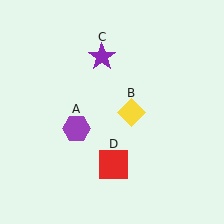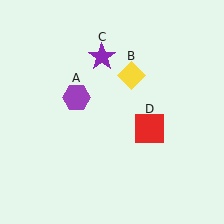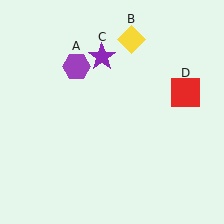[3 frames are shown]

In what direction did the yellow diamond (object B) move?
The yellow diamond (object B) moved up.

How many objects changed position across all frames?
3 objects changed position: purple hexagon (object A), yellow diamond (object B), red square (object D).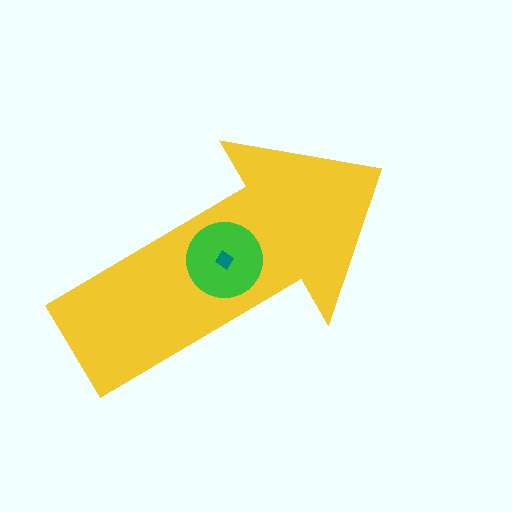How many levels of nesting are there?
3.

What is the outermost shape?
The yellow arrow.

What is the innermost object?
The teal diamond.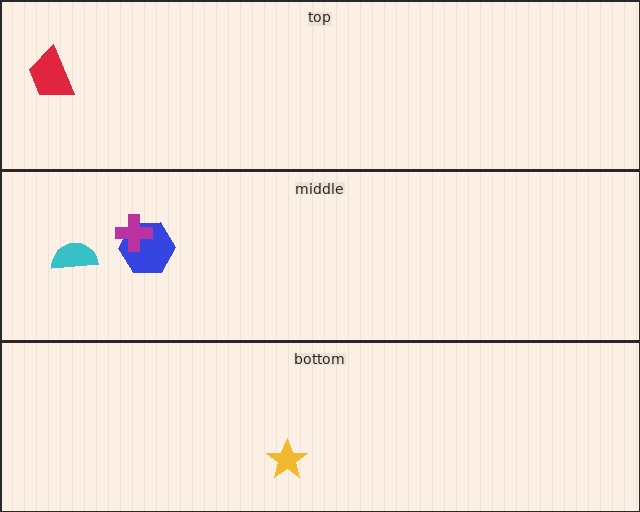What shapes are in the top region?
The red trapezoid.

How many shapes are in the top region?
1.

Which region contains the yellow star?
The bottom region.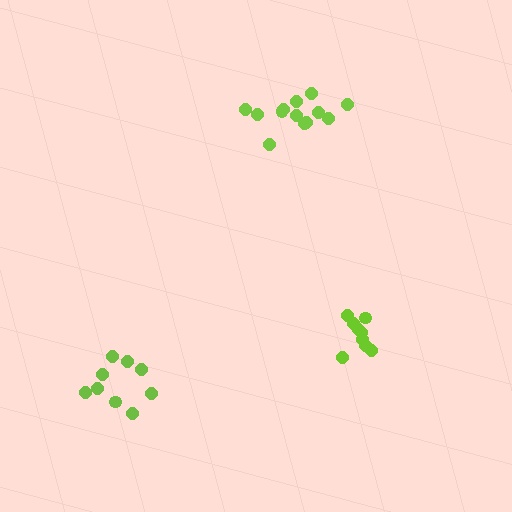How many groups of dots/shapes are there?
There are 3 groups.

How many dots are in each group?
Group 1: 13 dots, Group 2: 9 dots, Group 3: 9 dots (31 total).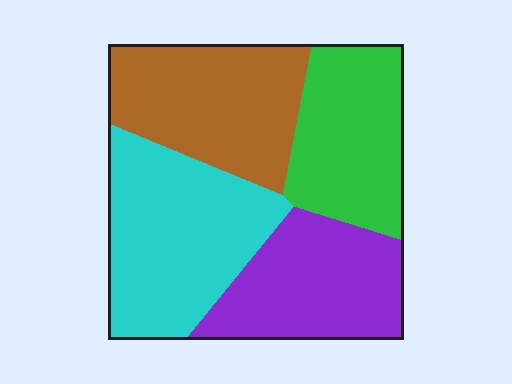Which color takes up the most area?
Cyan, at roughly 30%.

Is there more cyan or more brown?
Cyan.